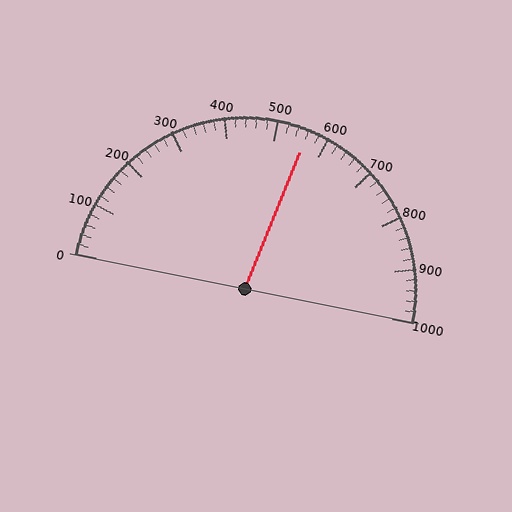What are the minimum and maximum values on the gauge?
The gauge ranges from 0 to 1000.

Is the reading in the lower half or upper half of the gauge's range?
The reading is in the upper half of the range (0 to 1000).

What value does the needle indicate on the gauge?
The needle indicates approximately 560.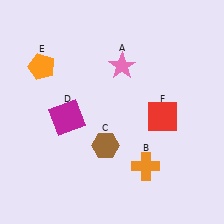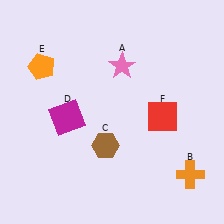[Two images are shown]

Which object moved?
The orange cross (B) moved right.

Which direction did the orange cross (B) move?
The orange cross (B) moved right.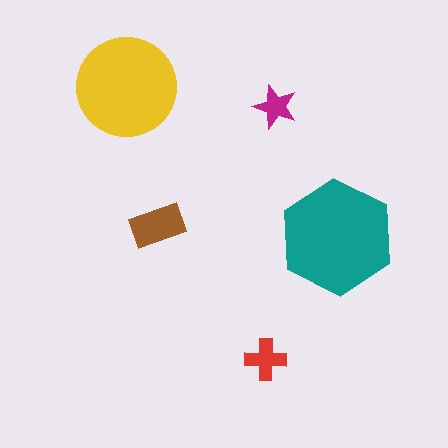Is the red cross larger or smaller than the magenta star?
Larger.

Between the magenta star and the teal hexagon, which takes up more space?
The teal hexagon.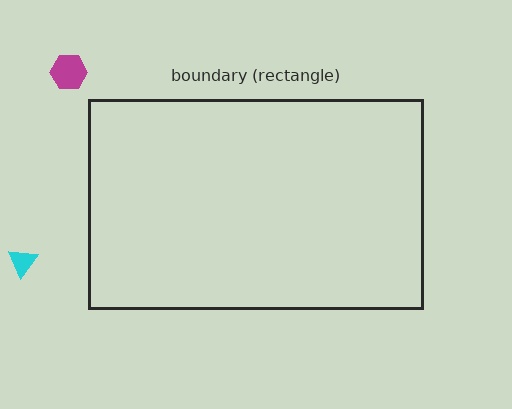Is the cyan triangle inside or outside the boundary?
Outside.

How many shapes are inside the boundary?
0 inside, 2 outside.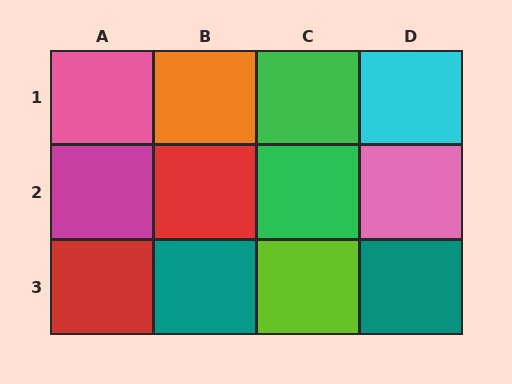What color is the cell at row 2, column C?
Green.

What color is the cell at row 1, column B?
Orange.